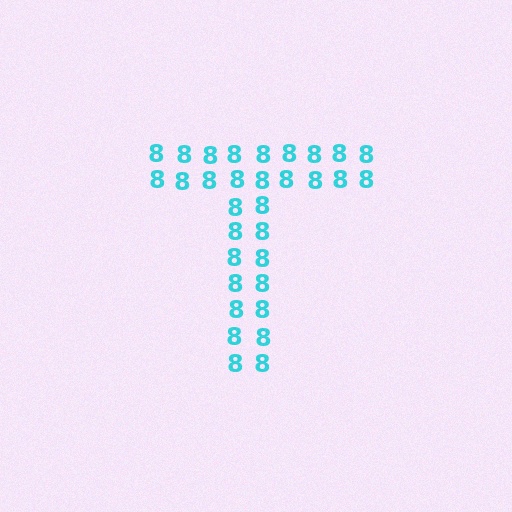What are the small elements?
The small elements are digit 8's.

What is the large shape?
The large shape is the letter T.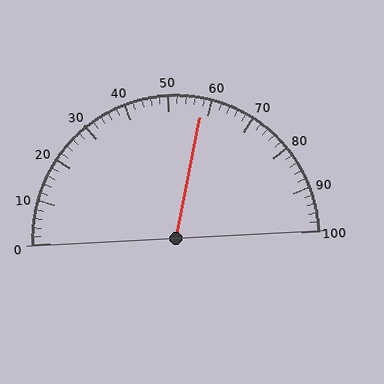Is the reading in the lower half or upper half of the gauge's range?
The reading is in the upper half of the range (0 to 100).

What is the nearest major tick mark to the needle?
The nearest major tick mark is 60.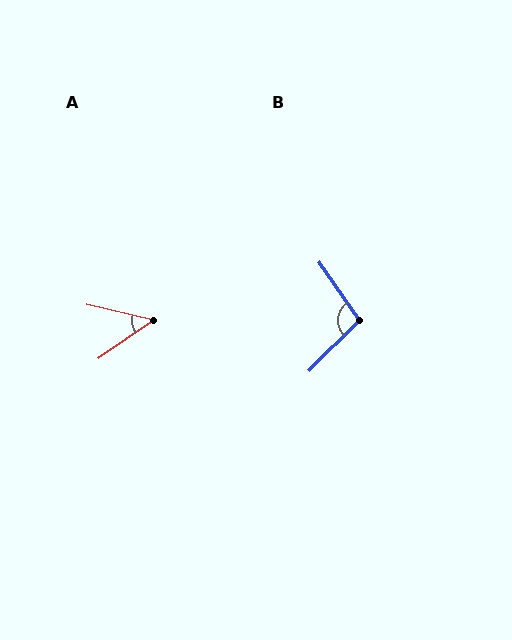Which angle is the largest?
B, at approximately 100 degrees.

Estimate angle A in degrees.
Approximately 47 degrees.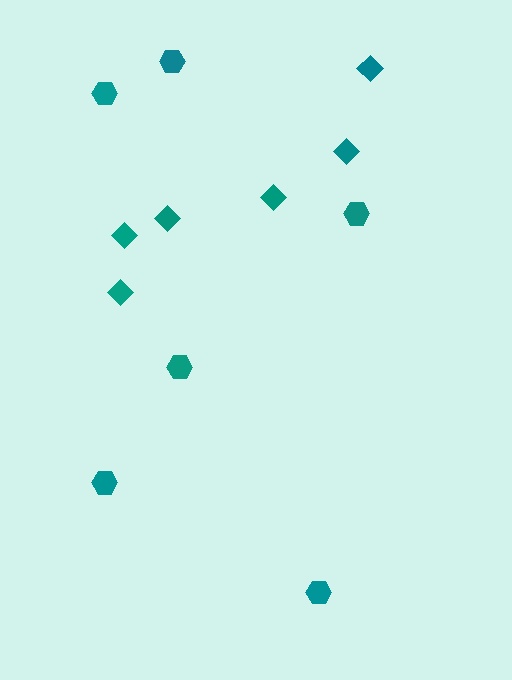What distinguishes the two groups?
There are 2 groups: one group of diamonds (6) and one group of hexagons (6).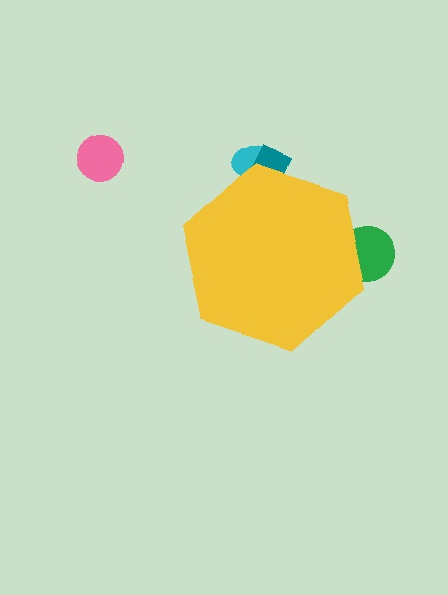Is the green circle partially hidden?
Yes, the green circle is partially hidden behind the yellow hexagon.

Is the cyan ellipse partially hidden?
Yes, the cyan ellipse is partially hidden behind the yellow hexagon.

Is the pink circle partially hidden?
No, the pink circle is fully visible.